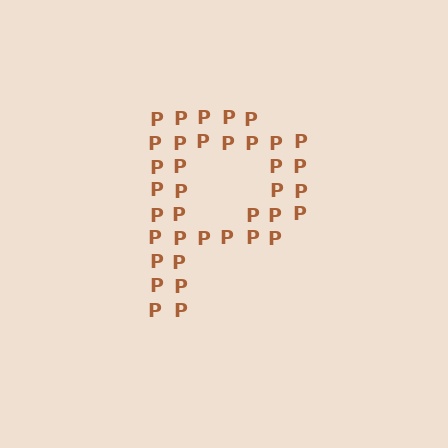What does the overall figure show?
The overall figure shows the letter P.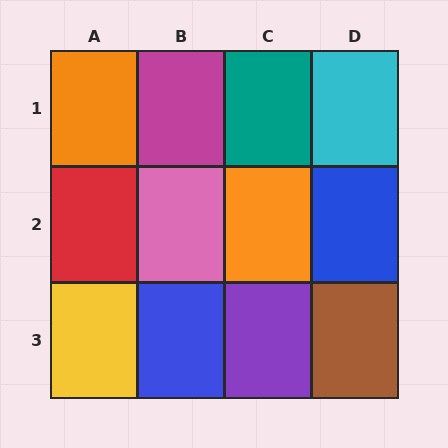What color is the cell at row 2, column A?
Red.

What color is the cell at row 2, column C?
Orange.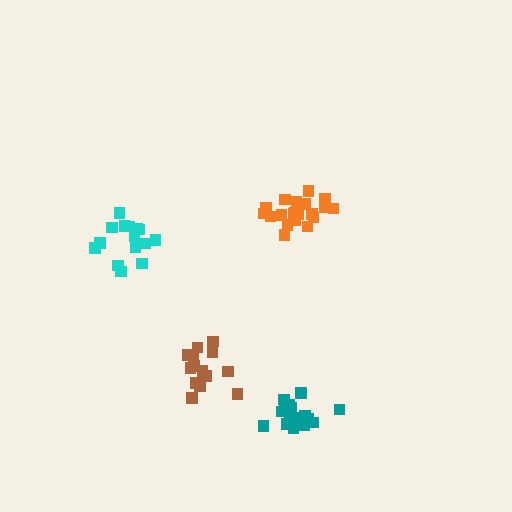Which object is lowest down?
The teal cluster is bottommost.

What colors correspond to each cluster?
The clusters are colored: brown, cyan, orange, teal.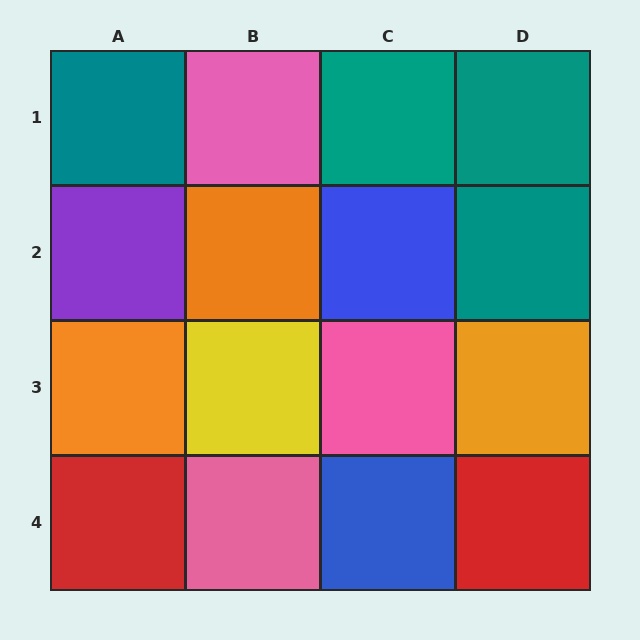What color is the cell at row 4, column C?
Blue.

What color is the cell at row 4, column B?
Pink.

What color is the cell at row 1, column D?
Teal.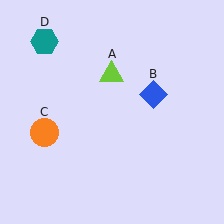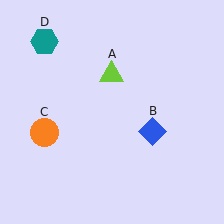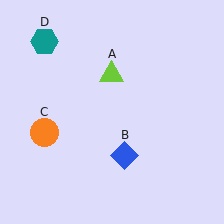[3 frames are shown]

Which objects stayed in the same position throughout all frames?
Lime triangle (object A) and orange circle (object C) and teal hexagon (object D) remained stationary.